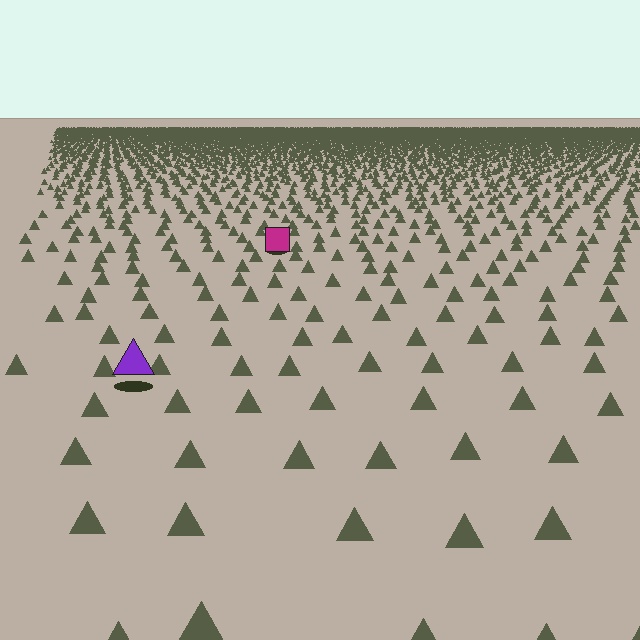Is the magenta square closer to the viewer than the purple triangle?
No. The purple triangle is closer — you can tell from the texture gradient: the ground texture is coarser near it.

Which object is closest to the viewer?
The purple triangle is closest. The texture marks near it are larger and more spread out.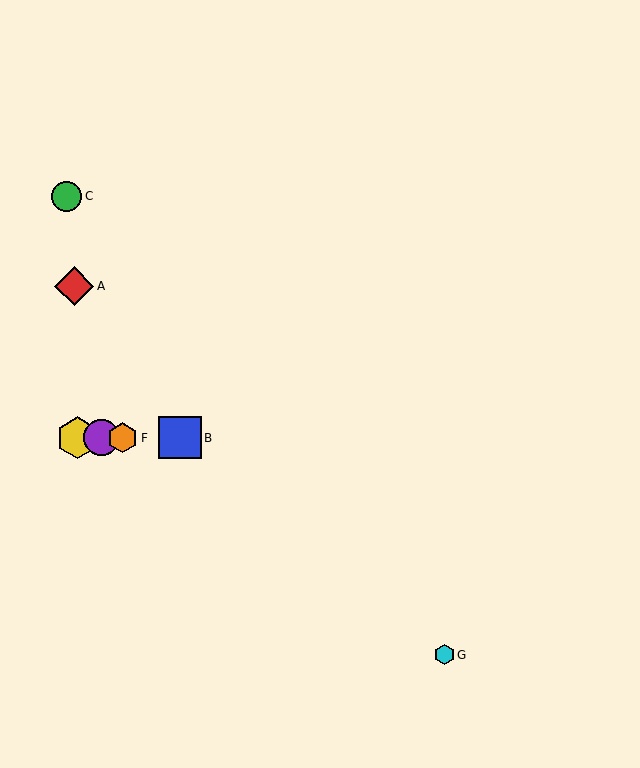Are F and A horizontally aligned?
No, F is at y≈438 and A is at y≈286.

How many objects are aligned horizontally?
4 objects (B, D, E, F) are aligned horizontally.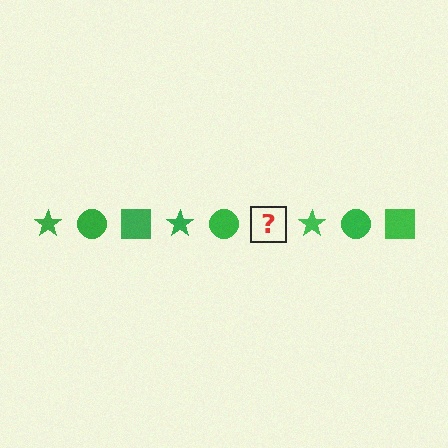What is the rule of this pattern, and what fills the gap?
The rule is that the pattern cycles through star, circle, square shapes in green. The gap should be filled with a green square.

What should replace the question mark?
The question mark should be replaced with a green square.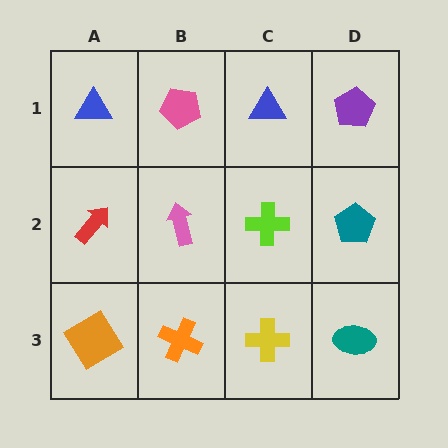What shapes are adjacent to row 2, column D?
A purple pentagon (row 1, column D), a teal ellipse (row 3, column D), a lime cross (row 2, column C).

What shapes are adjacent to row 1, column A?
A red arrow (row 2, column A), a pink pentagon (row 1, column B).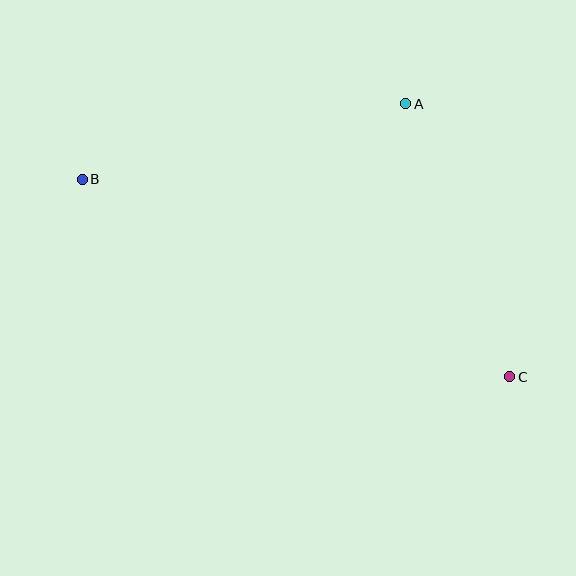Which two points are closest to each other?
Points A and C are closest to each other.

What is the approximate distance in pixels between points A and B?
The distance between A and B is approximately 333 pixels.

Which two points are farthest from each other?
Points B and C are farthest from each other.